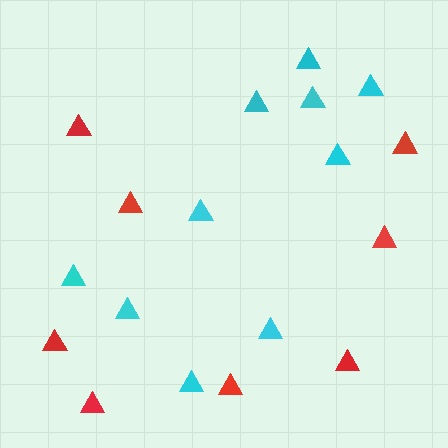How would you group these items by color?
There are 2 groups: one group of red triangles (8) and one group of cyan triangles (10).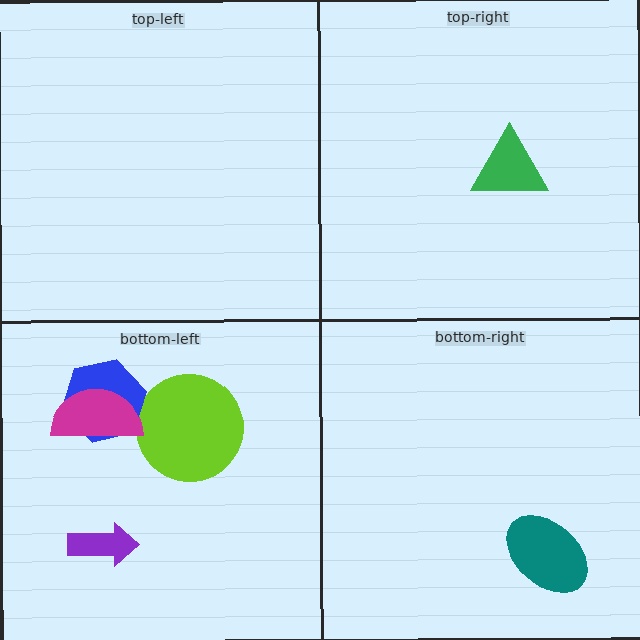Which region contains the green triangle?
The top-right region.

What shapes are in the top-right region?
The green triangle.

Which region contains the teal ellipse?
The bottom-right region.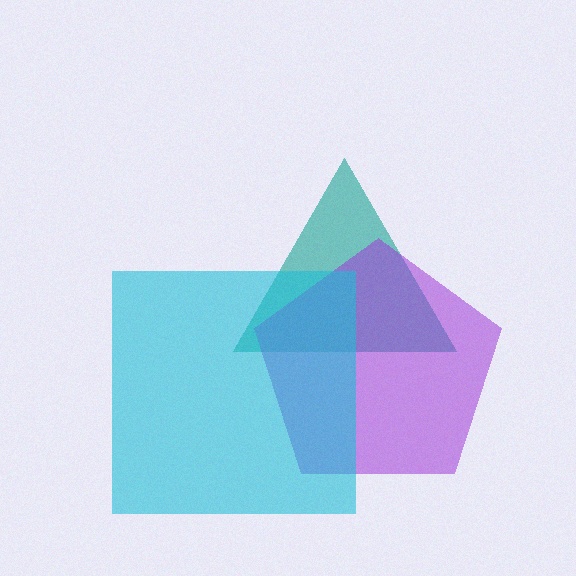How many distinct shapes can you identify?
There are 3 distinct shapes: a teal triangle, a purple pentagon, a cyan square.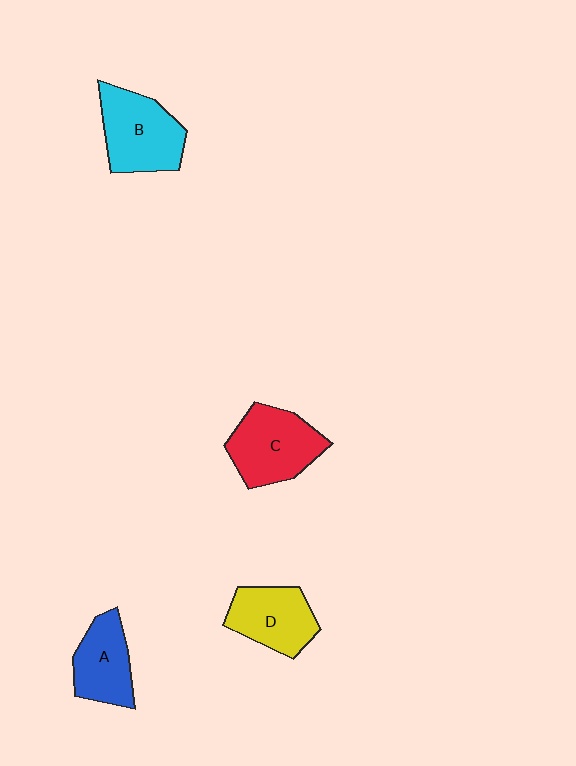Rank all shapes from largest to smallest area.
From largest to smallest: B (cyan), C (red), D (yellow), A (blue).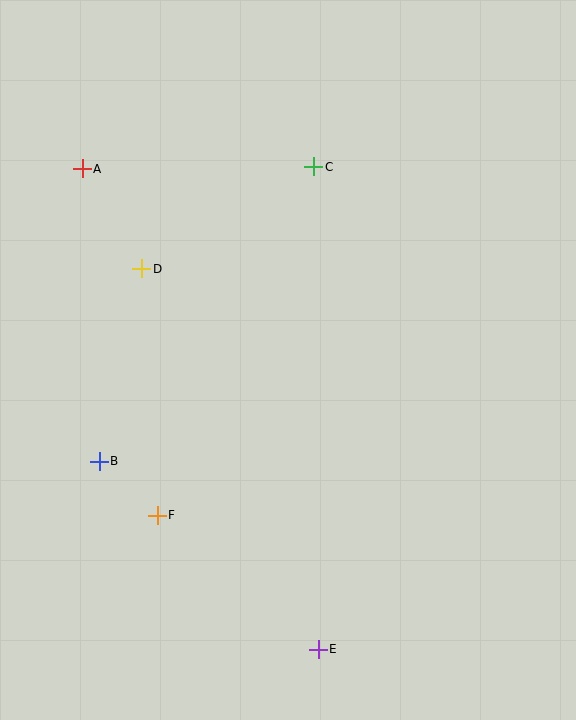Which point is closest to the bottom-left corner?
Point F is closest to the bottom-left corner.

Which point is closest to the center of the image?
Point D at (142, 269) is closest to the center.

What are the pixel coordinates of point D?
Point D is at (142, 269).